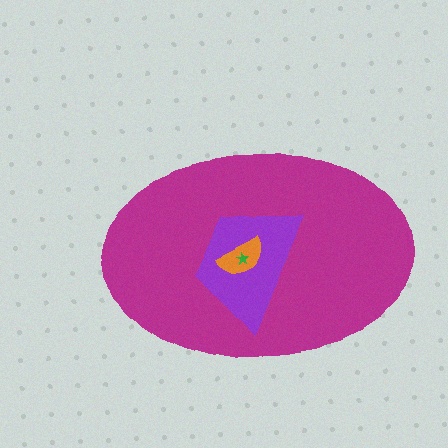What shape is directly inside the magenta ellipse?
The purple trapezoid.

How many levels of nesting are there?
4.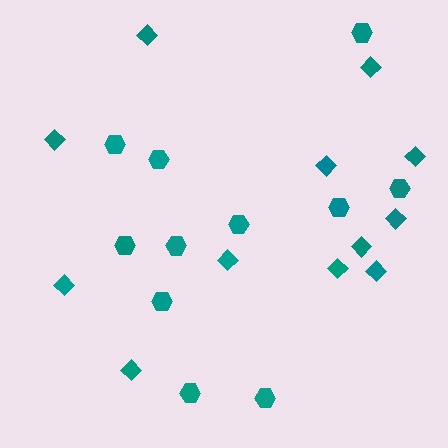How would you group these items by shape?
There are 2 groups: one group of hexagons (11) and one group of diamonds (12).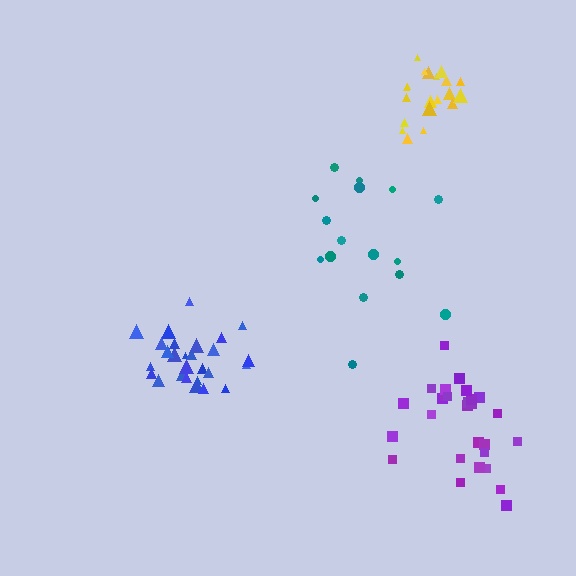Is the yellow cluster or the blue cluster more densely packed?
Blue.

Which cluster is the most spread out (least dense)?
Teal.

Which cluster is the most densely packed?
Blue.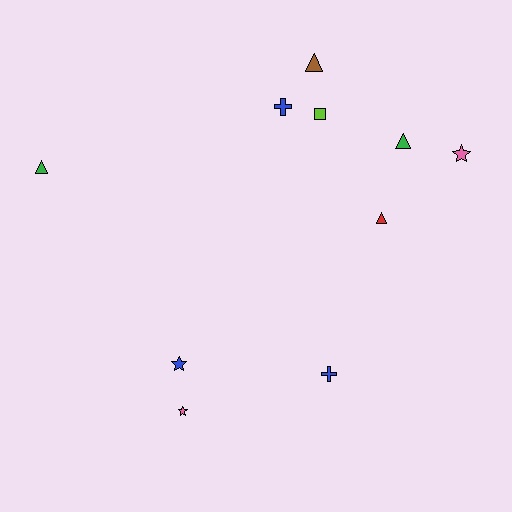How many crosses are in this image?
There are 2 crosses.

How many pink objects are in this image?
There are 2 pink objects.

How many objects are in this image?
There are 10 objects.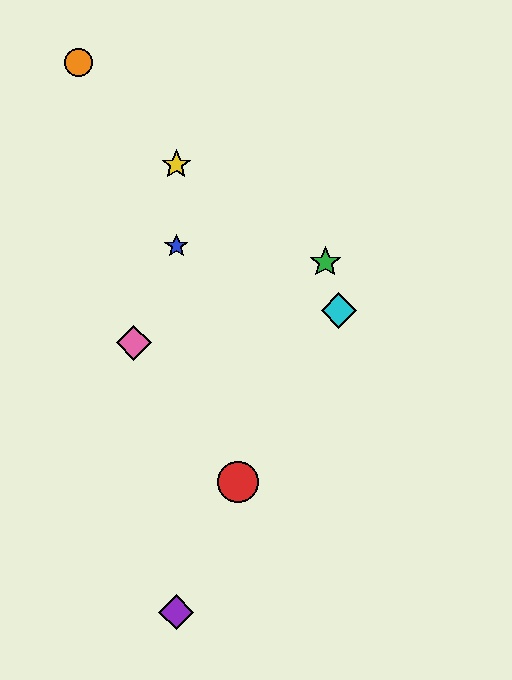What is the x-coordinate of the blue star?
The blue star is at x≈176.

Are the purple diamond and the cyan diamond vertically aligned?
No, the purple diamond is at x≈176 and the cyan diamond is at x≈339.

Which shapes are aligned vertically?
The blue star, the yellow star, the purple diamond are aligned vertically.